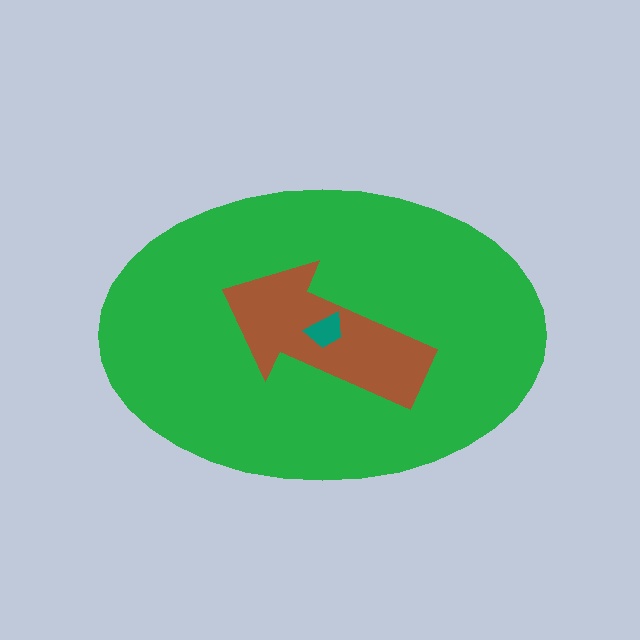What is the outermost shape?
The green ellipse.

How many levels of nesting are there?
3.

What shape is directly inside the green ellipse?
The brown arrow.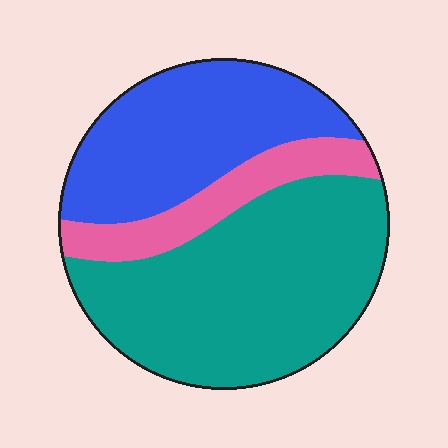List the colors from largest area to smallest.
From largest to smallest: teal, blue, pink.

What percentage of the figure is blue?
Blue covers roughly 35% of the figure.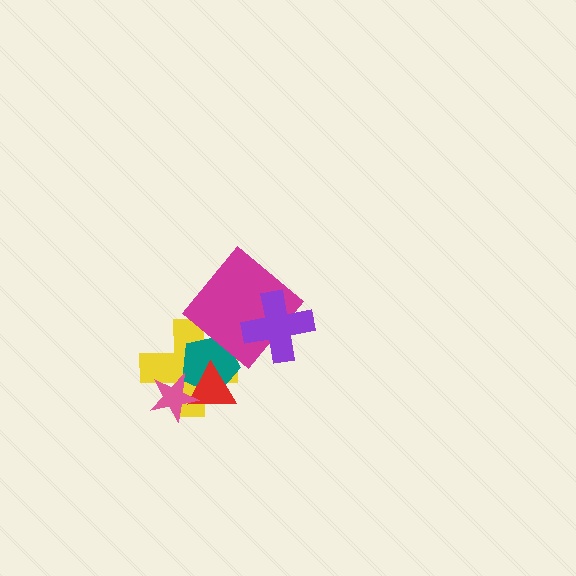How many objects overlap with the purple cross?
1 object overlaps with the purple cross.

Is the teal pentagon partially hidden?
Yes, it is partially covered by another shape.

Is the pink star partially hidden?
No, no other shape covers it.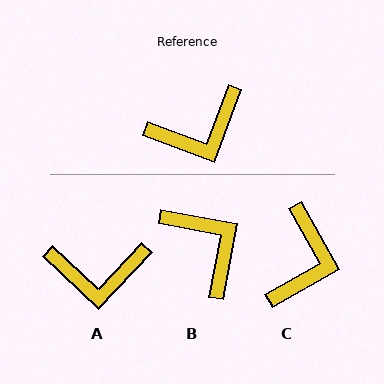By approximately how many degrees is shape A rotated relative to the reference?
Approximately 23 degrees clockwise.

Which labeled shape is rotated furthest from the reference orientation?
B, about 100 degrees away.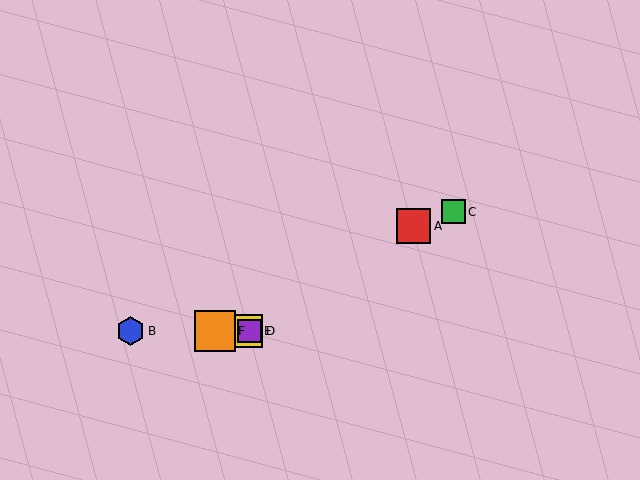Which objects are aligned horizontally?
Objects B, D, E, F are aligned horizontally.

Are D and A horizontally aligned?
No, D is at y≈331 and A is at y≈226.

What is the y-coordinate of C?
Object C is at y≈212.